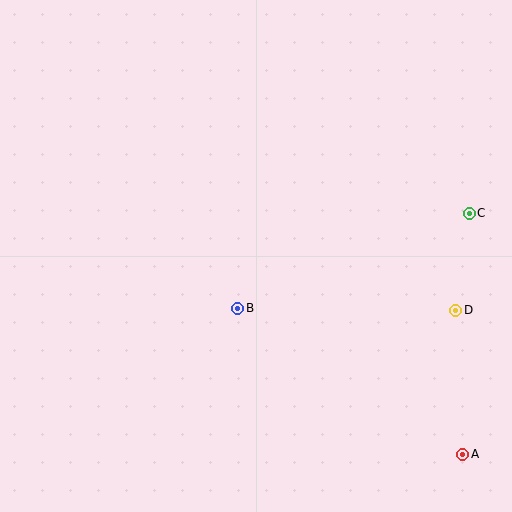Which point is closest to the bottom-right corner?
Point A is closest to the bottom-right corner.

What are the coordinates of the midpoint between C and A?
The midpoint between C and A is at (466, 334).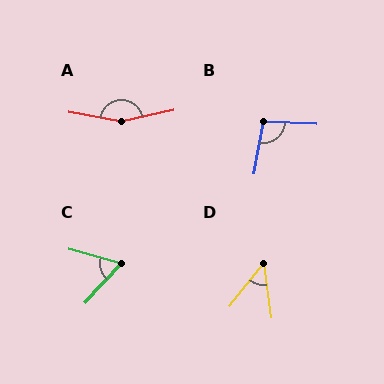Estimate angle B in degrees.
Approximately 97 degrees.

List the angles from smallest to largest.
D (46°), C (63°), B (97°), A (158°).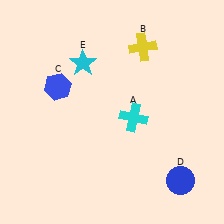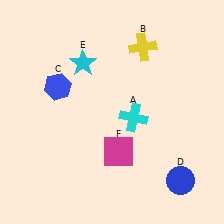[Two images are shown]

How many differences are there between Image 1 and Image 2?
There is 1 difference between the two images.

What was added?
A magenta square (F) was added in Image 2.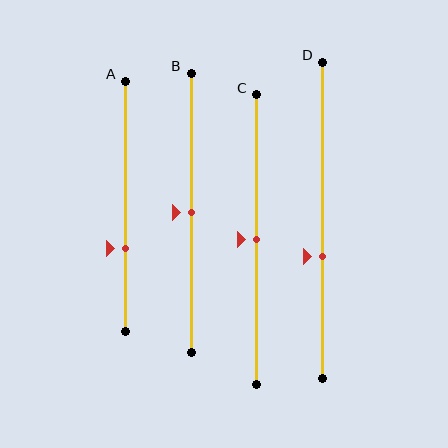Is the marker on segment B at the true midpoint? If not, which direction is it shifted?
Yes, the marker on segment B is at the true midpoint.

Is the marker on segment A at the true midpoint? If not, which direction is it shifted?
No, the marker on segment A is shifted downward by about 17% of the segment length.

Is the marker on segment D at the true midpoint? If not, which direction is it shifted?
No, the marker on segment D is shifted downward by about 11% of the segment length.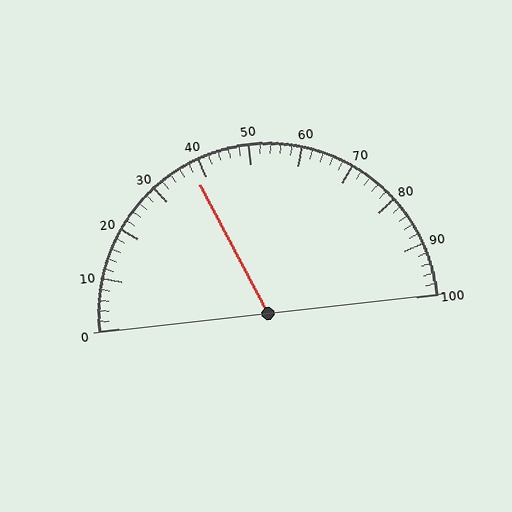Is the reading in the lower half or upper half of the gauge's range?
The reading is in the lower half of the range (0 to 100).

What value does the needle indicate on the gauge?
The needle indicates approximately 38.